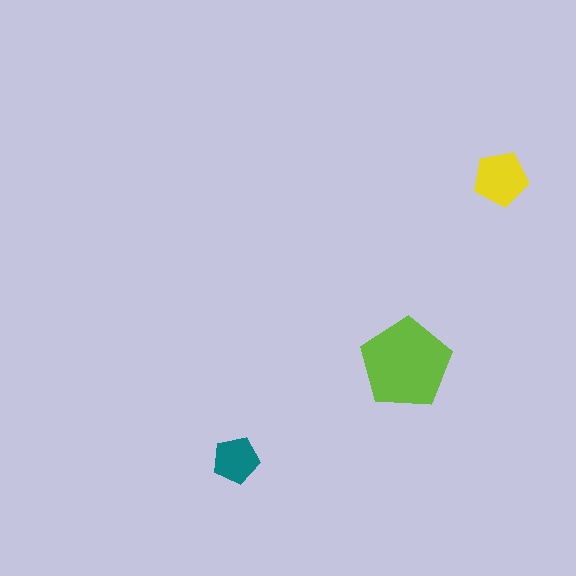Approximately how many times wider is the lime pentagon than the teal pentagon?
About 2 times wider.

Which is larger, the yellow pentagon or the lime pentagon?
The lime one.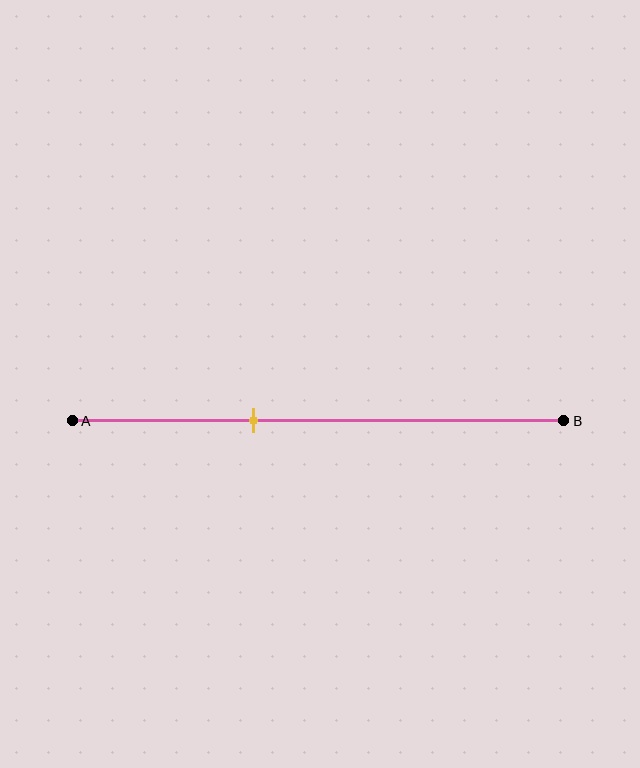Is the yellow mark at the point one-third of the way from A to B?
No, the mark is at about 35% from A, not at the 33% one-third point.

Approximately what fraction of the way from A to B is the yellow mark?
The yellow mark is approximately 35% of the way from A to B.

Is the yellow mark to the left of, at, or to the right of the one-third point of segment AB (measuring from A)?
The yellow mark is to the right of the one-third point of segment AB.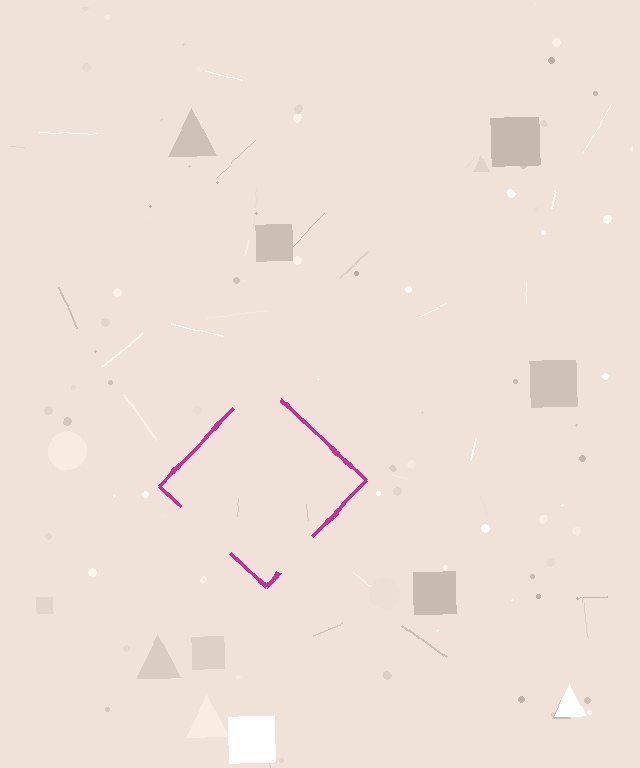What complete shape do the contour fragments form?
The contour fragments form a diamond.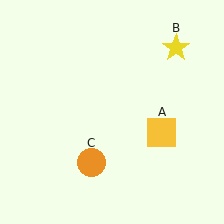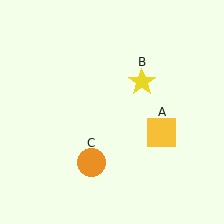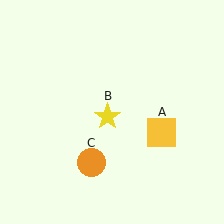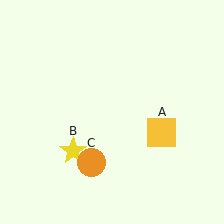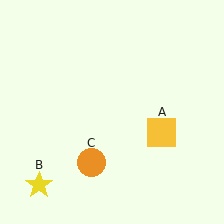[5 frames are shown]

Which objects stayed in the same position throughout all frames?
Yellow square (object A) and orange circle (object C) remained stationary.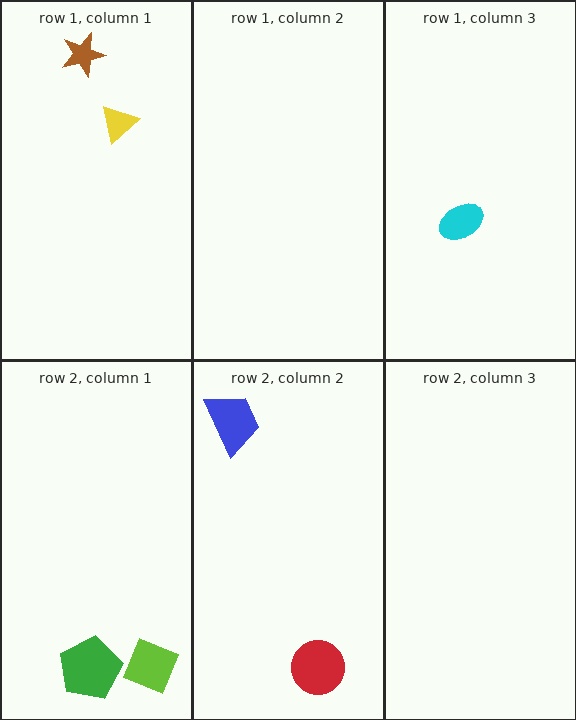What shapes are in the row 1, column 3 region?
The cyan ellipse.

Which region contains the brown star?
The row 1, column 1 region.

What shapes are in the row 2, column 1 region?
The green pentagon, the lime diamond.